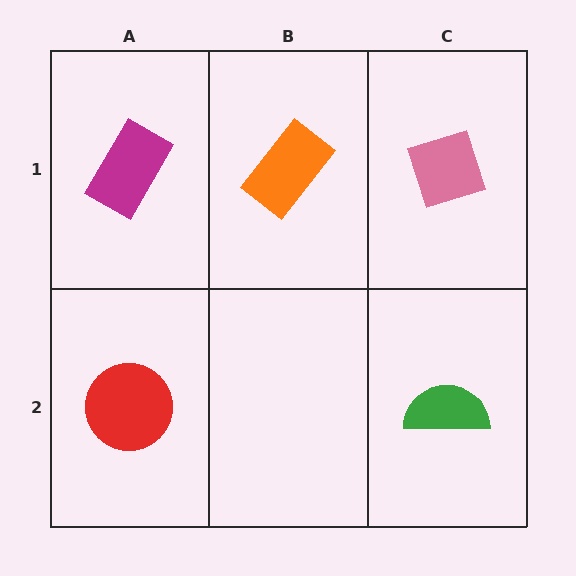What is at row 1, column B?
An orange rectangle.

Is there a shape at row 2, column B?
No, that cell is empty.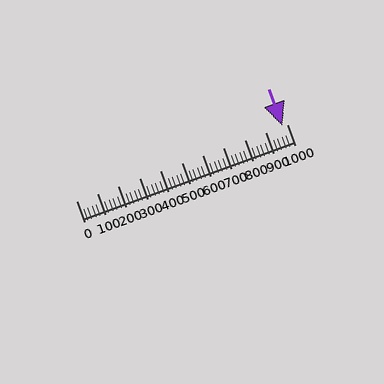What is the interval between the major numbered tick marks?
The major tick marks are spaced 100 units apart.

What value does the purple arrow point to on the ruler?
The purple arrow points to approximately 980.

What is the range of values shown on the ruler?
The ruler shows values from 0 to 1000.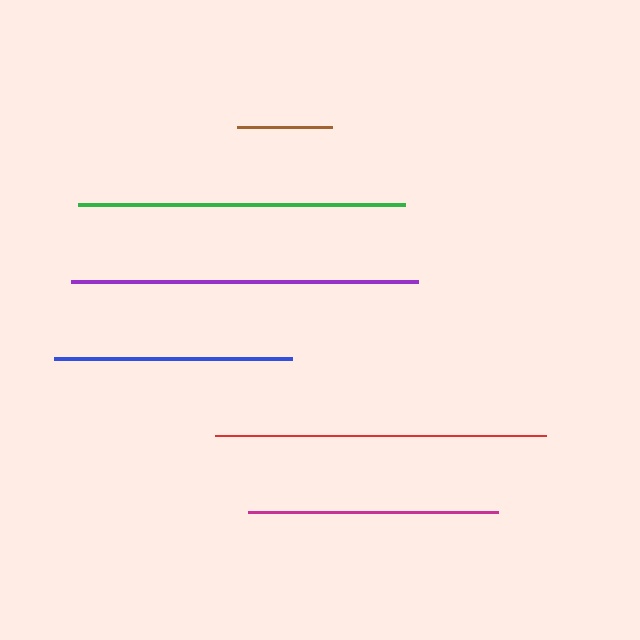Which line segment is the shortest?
The brown line is the shortest at approximately 96 pixels.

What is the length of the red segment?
The red segment is approximately 331 pixels long.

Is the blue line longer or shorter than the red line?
The red line is longer than the blue line.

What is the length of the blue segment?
The blue segment is approximately 238 pixels long.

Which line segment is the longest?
The purple line is the longest at approximately 347 pixels.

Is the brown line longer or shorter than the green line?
The green line is longer than the brown line.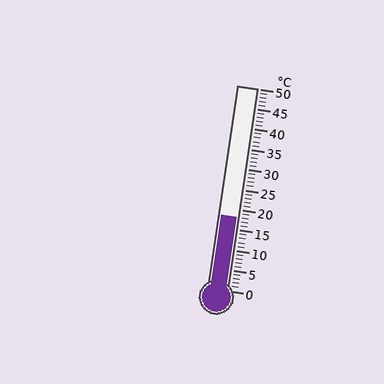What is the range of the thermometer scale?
The thermometer scale ranges from 0°C to 50°C.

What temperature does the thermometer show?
The thermometer shows approximately 18°C.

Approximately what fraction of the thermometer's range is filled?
The thermometer is filled to approximately 35% of its range.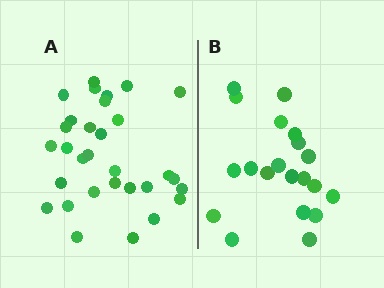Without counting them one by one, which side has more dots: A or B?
Region A (the left region) has more dots.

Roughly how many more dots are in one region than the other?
Region A has roughly 12 or so more dots than region B.